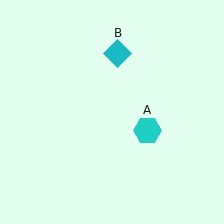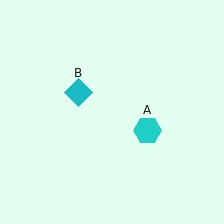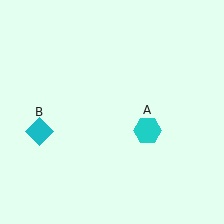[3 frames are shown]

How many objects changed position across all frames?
1 object changed position: cyan diamond (object B).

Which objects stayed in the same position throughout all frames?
Cyan hexagon (object A) remained stationary.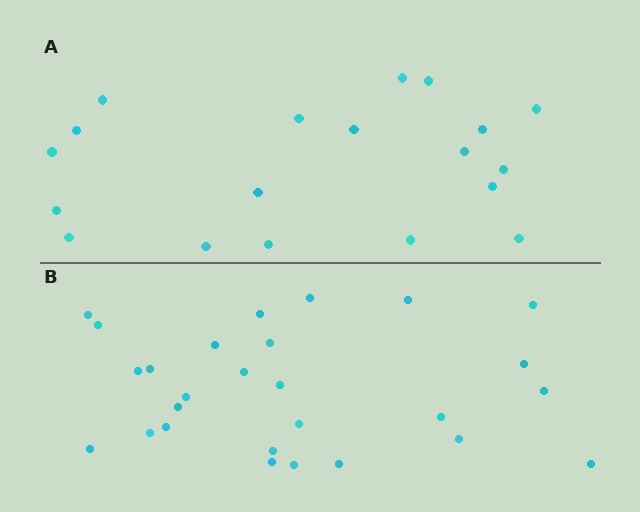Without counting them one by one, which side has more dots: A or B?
Region B (the bottom region) has more dots.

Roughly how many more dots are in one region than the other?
Region B has roughly 8 or so more dots than region A.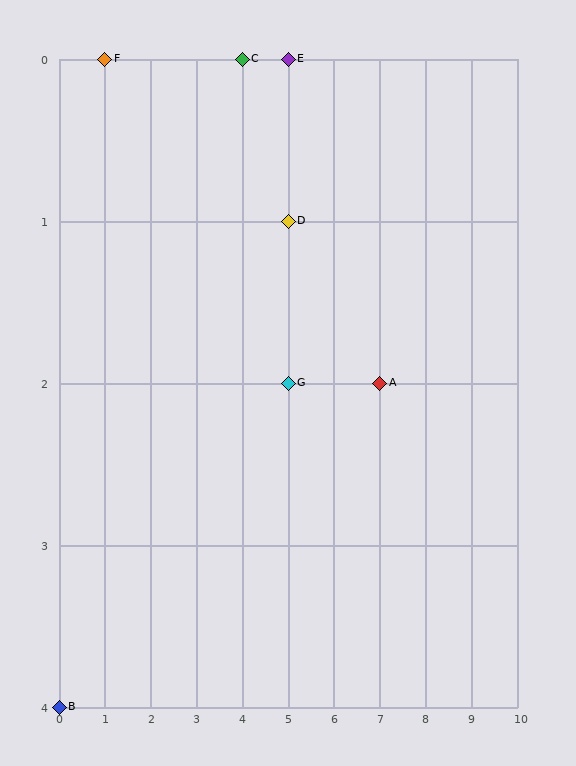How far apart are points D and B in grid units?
Points D and B are 5 columns and 3 rows apart (about 5.8 grid units diagonally).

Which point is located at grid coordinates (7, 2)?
Point A is at (7, 2).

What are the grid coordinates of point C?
Point C is at grid coordinates (4, 0).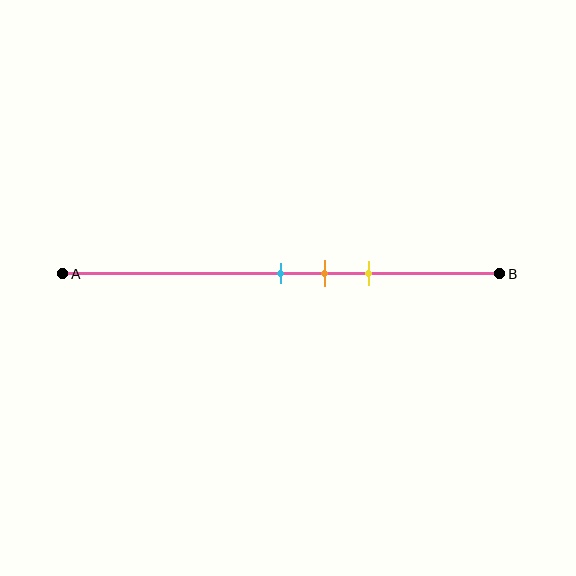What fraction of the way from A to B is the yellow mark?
The yellow mark is approximately 70% (0.7) of the way from A to B.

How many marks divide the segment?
There are 3 marks dividing the segment.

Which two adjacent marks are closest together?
The cyan and orange marks are the closest adjacent pair.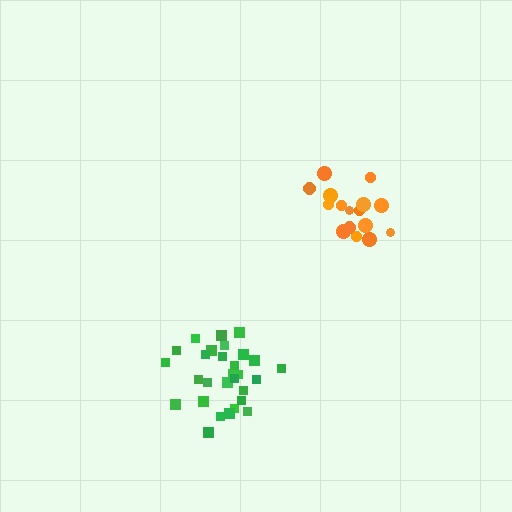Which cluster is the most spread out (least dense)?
Green.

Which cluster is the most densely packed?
Orange.